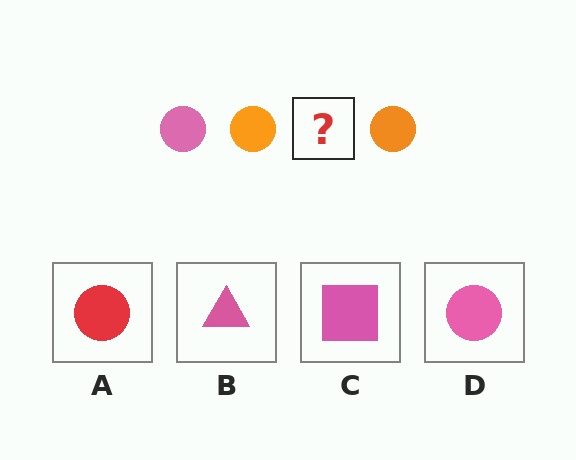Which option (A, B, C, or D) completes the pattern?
D.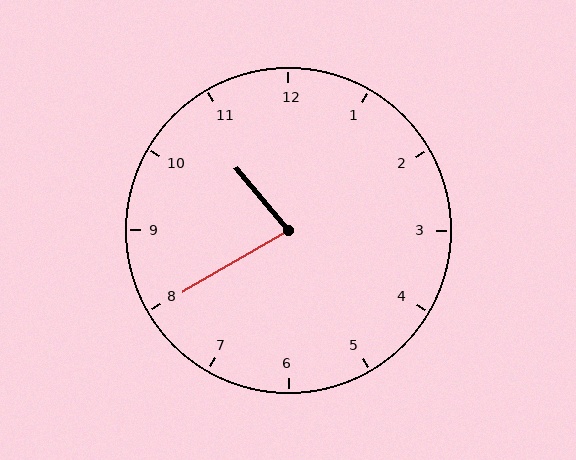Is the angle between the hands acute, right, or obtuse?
It is acute.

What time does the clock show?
10:40.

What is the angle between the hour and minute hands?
Approximately 80 degrees.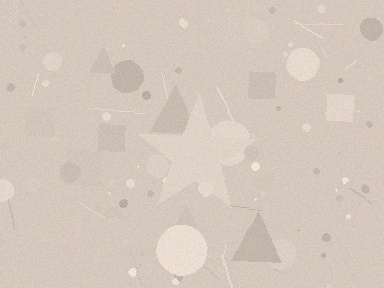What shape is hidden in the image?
A star is hidden in the image.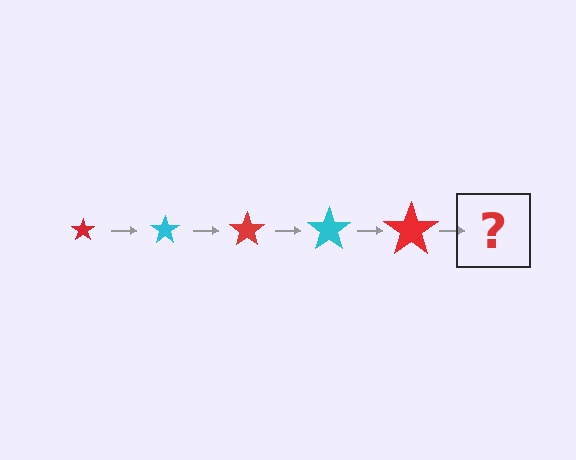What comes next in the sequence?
The next element should be a cyan star, larger than the previous one.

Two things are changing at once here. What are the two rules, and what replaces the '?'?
The two rules are that the star grows larger each step and the color cycles through red and cyan. The '?' should be a cyan star, larger than the previous one.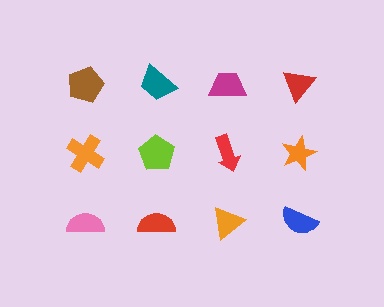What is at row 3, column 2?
A red semicircle.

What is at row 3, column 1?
A pink semicircle.